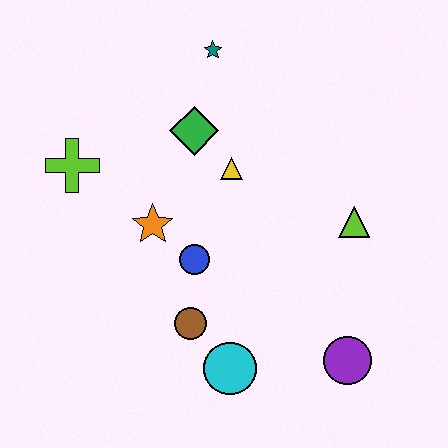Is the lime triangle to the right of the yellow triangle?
Yes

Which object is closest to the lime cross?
The orange star is closest to the lime cross.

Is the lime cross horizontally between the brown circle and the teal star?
No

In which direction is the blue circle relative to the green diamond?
The blue circle is below the green diamond.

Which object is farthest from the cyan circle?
The teal star is farthest from the cyan circle.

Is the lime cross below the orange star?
No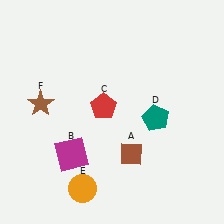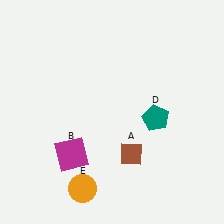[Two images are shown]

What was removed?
The red pentagon (C), the brown star (F) were removed in Image 2.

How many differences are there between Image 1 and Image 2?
There are 2 differences between the two images.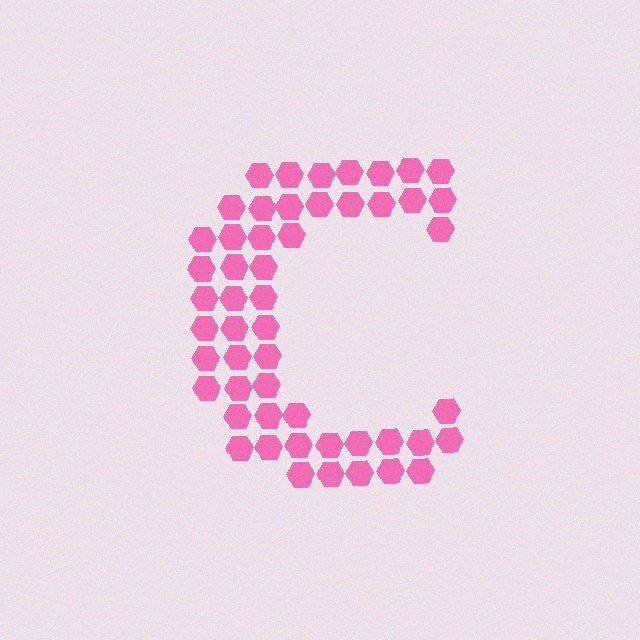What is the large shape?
The large shape is the letter C.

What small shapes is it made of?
It is made of small hexagons.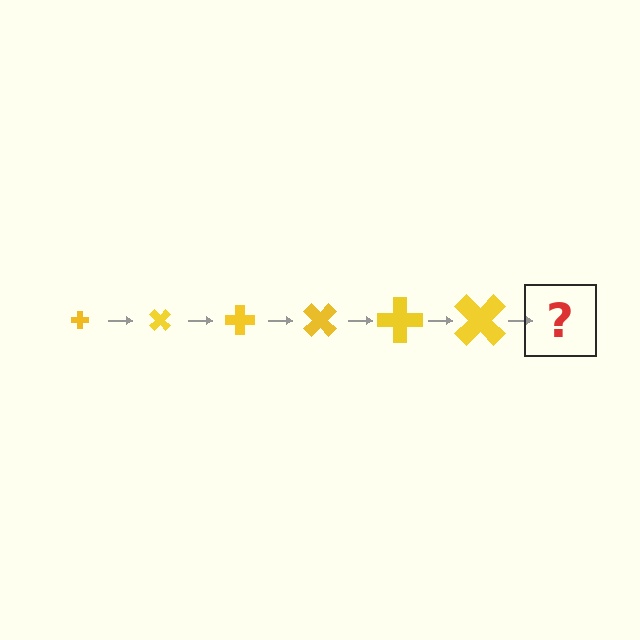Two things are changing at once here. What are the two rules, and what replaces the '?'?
The two rules are that the cross grows larger each step and it rotates 45 degrees each step. The '?' should be a cross, larger than the previous one and rotated 270 degrees from the start.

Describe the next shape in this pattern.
It should be a cross, larger than the previous one and rotated 270 degrees from the start.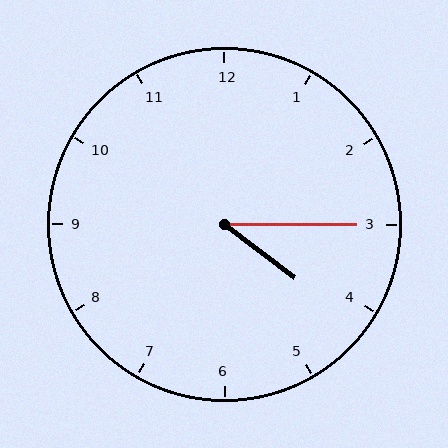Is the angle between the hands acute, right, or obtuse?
It is acute.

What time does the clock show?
4:15.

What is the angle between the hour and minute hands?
Approximately 38 degrees.